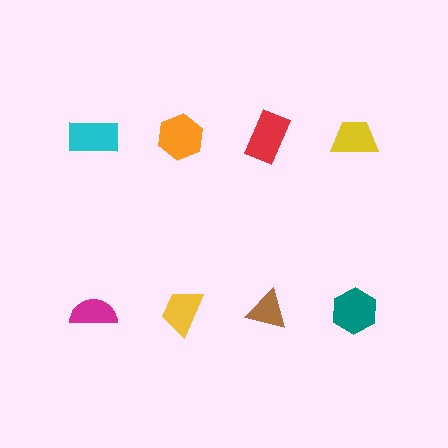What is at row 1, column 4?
A yellow trapezoid.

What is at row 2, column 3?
A brown triangle.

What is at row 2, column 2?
A yellow trapezoid.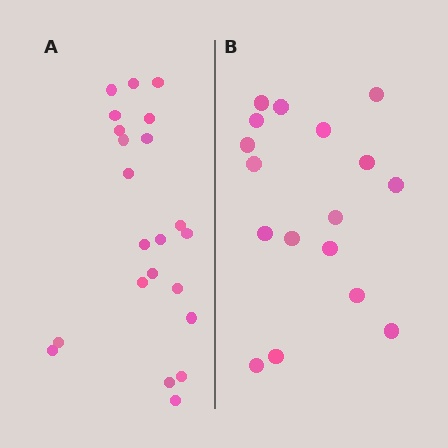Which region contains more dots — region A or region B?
Region A (the left region) has more dots.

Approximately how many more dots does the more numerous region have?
Region A has about 5 more dots than region B.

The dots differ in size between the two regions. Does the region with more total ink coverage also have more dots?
No. Region B has more total ink coverage because its dots are larger, but region A actually contains more individual dots. Total area can be misleading — the number of items is what matters here.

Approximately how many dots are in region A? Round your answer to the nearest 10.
About 20 dots. (The exact count is 22, which rounds to 20.)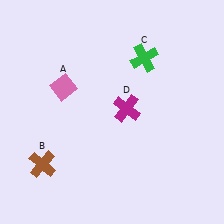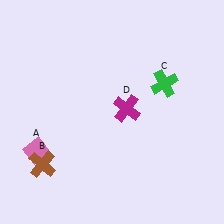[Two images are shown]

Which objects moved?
The objects that moved are: the pink diamond (A), the green cross (C).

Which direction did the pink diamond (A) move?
The pink diamond (A) moved down.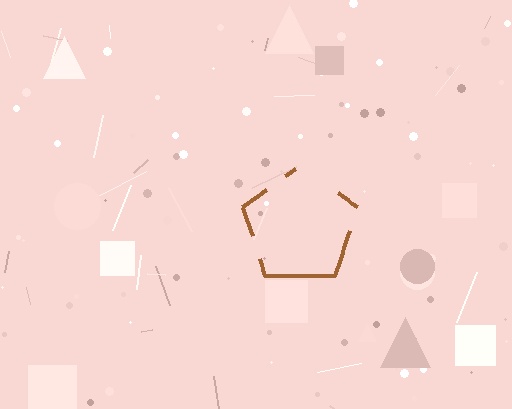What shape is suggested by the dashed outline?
The dashed outline suggests a pentagon.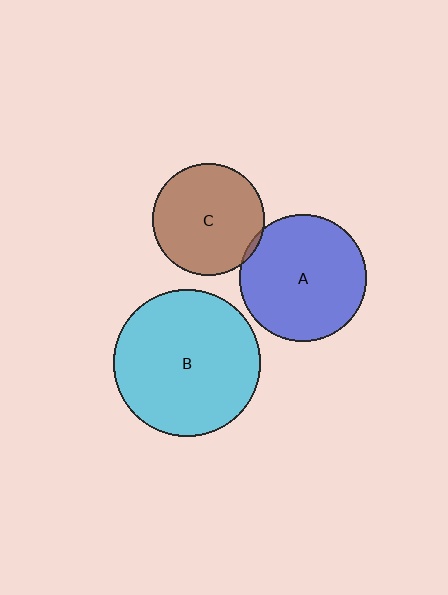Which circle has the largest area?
Circle B (cyan).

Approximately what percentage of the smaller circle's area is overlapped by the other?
Approximately 5%.